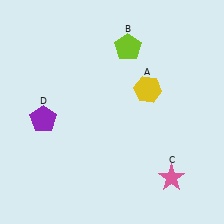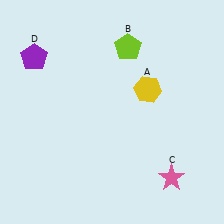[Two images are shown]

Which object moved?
The purple pentagon (D) moved up.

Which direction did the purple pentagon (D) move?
The purple pentagon (D) moved up.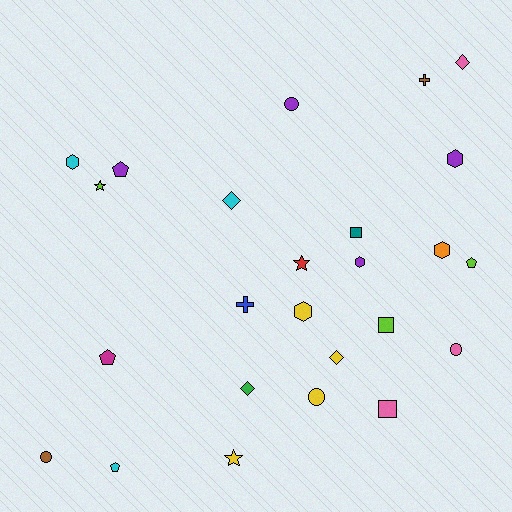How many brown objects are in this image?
There are 2 brown objects.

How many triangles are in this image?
There are no triangles.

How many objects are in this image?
There are 25 objects.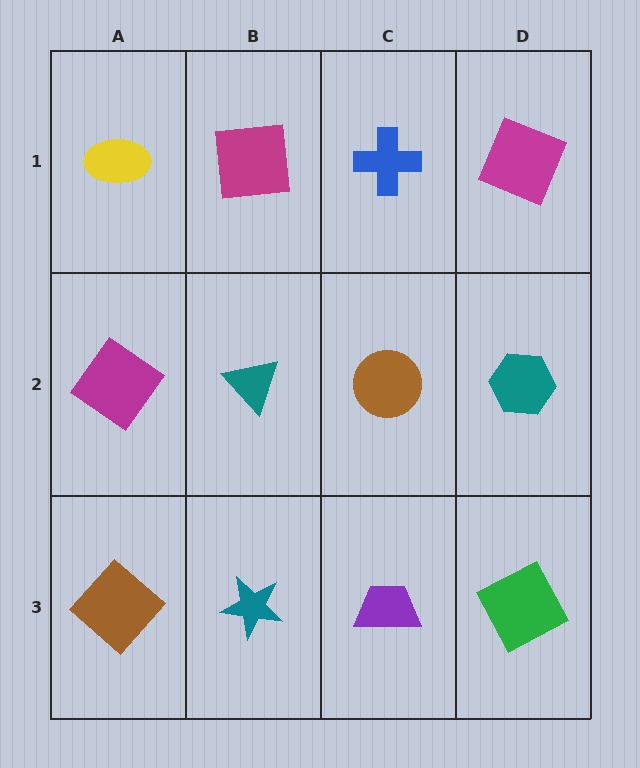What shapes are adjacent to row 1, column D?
A teal hexagon (row 2, column D), a blue cross (row 1, column C).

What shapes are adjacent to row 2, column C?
A blue cross (row 1, column C), a purple trapezoid (row 3, column C), a teal triangle (row 2, column B), a teal hexagon (row 2, column D).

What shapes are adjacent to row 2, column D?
A magenta square (row 1, column D), a green square (row 3, column D), a brown circle (row 2, column C).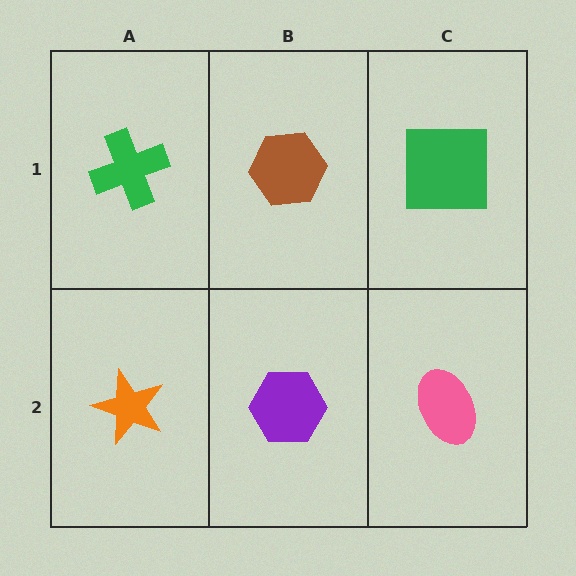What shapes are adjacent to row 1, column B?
A purple hexagon (row 2, column B), a green cross (row 1, column A), a green square (row 1, column C).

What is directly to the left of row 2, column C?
A purple hexagon.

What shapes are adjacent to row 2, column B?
A brown hexagon (row 1, column B), an orange star (row 2, column A), a pink ellipse (row 2, column C).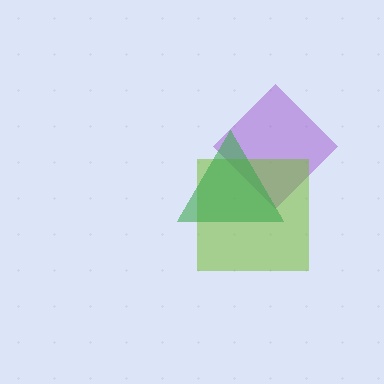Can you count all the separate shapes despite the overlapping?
Yes, there are 3 separate shapes.